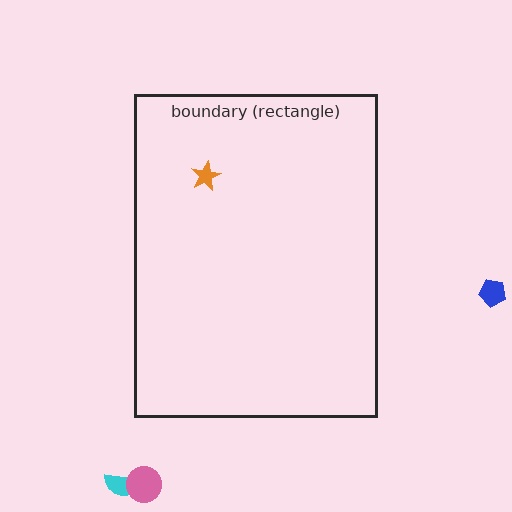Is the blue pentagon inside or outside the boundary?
Outside.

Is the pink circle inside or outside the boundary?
Outside.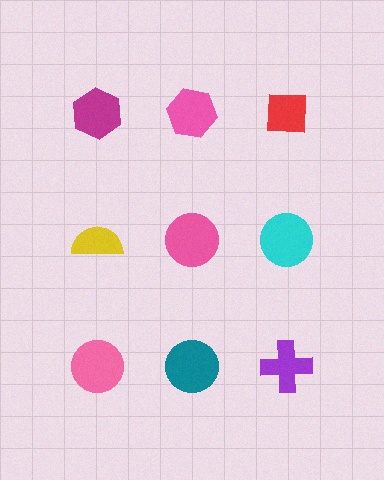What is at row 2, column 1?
A yellow semicircle.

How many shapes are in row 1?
3 shapes.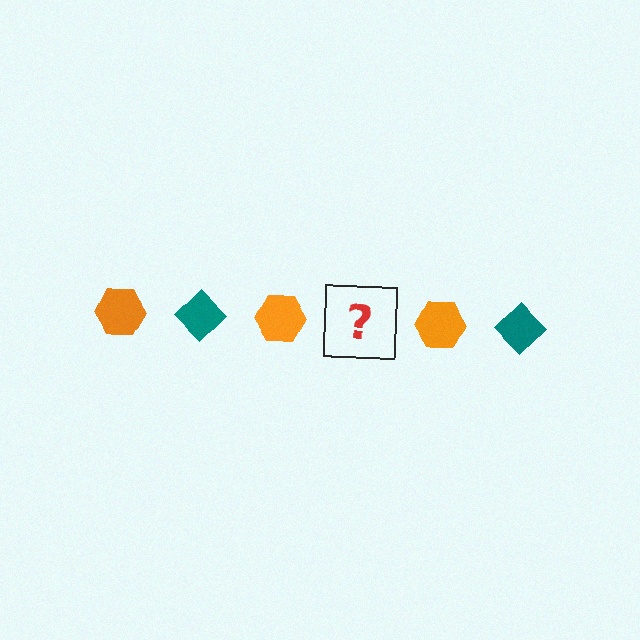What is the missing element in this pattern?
The missing element is a teal diamond.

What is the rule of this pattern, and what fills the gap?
The rule is that the pattern alternates between orange hexagon and teal diamond. The gap should be filled with a teal diamond.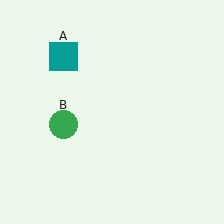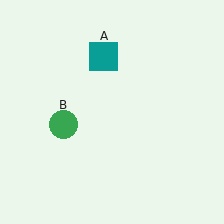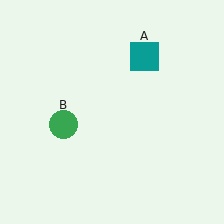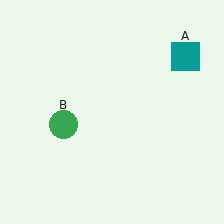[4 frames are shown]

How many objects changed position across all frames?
1 object changed position: teal square (object A).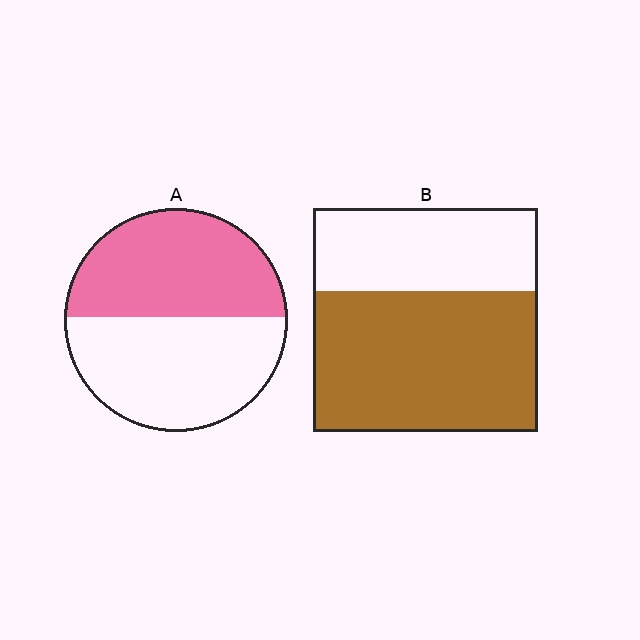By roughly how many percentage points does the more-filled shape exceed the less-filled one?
By roughly 15 percentage points (B over A).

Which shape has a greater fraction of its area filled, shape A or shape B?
Shape B.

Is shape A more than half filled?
Roughly half.